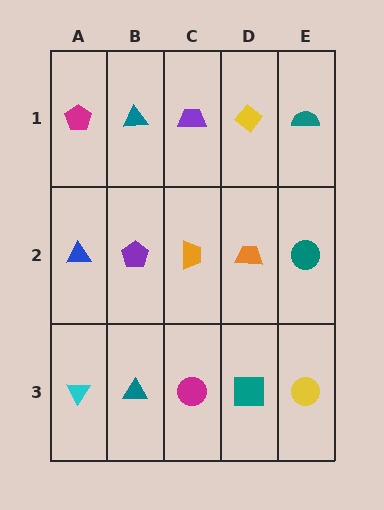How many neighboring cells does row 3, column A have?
2.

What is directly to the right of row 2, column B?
An orange trapezoid.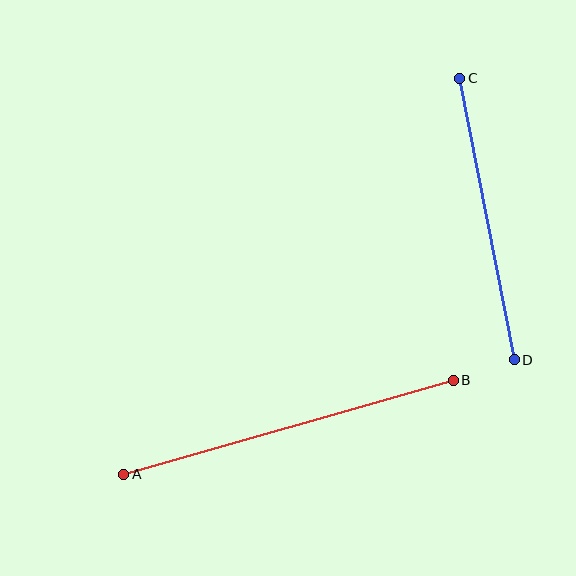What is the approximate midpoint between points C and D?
The midpoint is at approximately (487, 219) pixels.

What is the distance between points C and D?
The distance is approximately 287 pixels.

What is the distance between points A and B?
The distance is approximately 342 pixels.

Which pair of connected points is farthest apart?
Points A and B are farthest apart.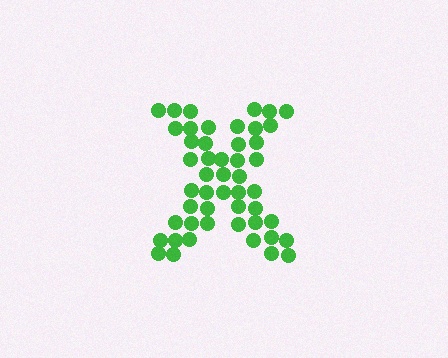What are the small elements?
The small elements are circles.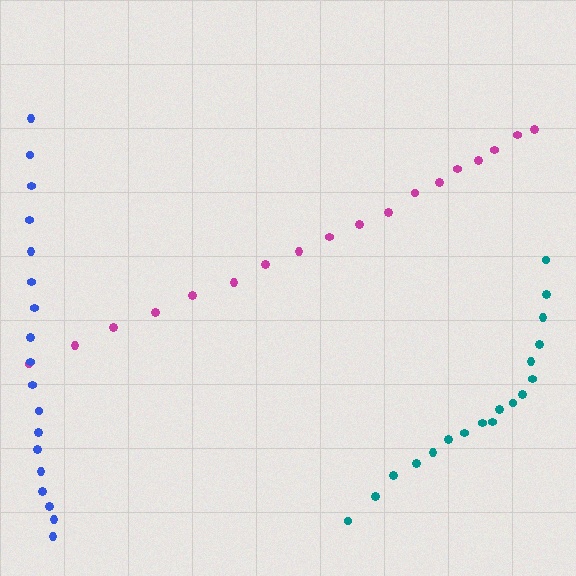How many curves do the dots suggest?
There are 3 distinct paths.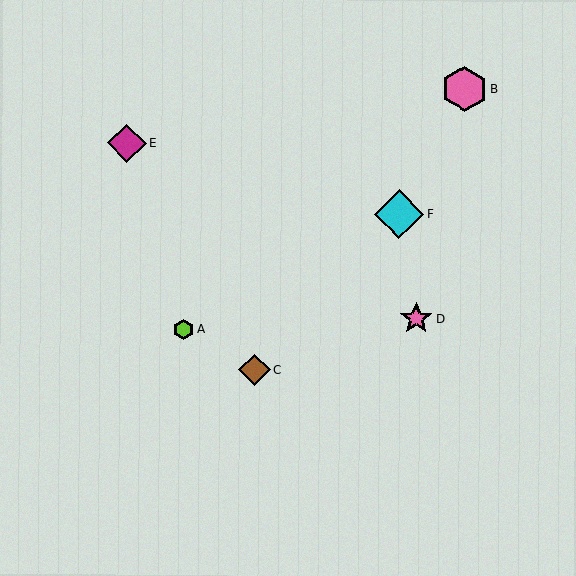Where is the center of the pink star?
The center of the pink star is at (416, 319).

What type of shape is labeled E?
Shape E is a magenta diamond.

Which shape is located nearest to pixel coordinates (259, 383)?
The brown diamond (labeled C) at (255, 370) is nearest to that location.